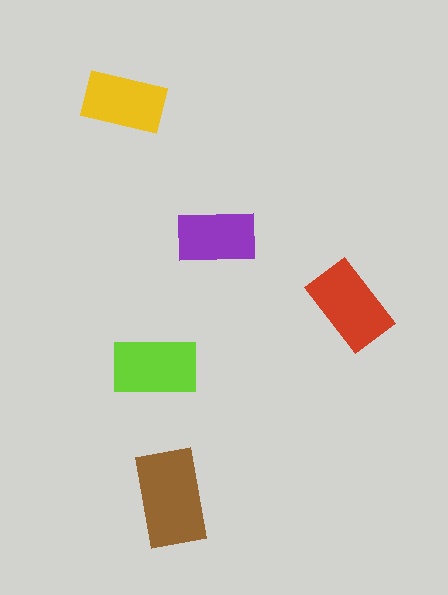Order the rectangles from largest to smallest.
the brown one, the red one, the lime one, the yellow one, the purple one.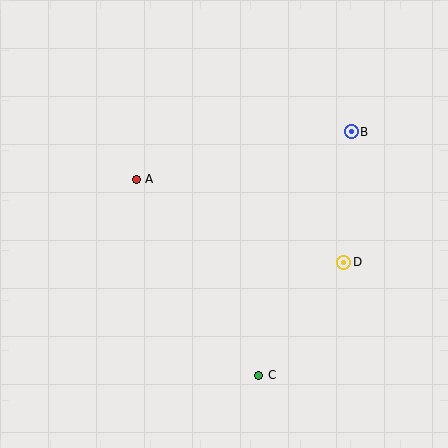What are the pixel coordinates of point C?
Point C is at (259, 375).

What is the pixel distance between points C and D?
The distance between C and D is 141 pixels.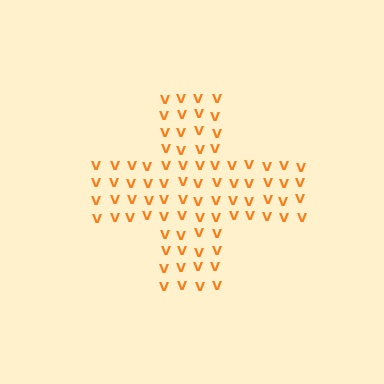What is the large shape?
The large shape is a cross.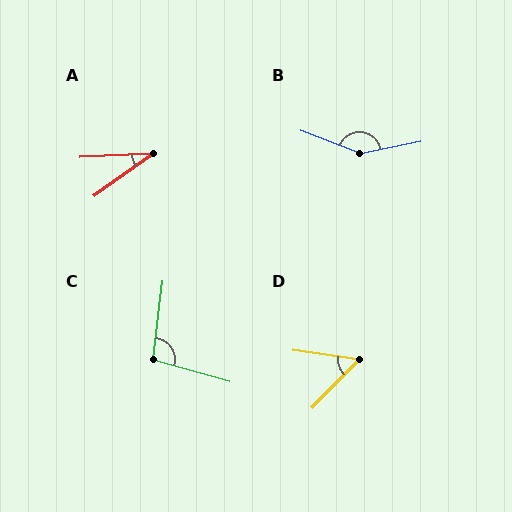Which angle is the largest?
B, at approximately 148 degrees.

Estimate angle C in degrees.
Approximately 99 degrees.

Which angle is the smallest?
A, at approximately 33 degrees.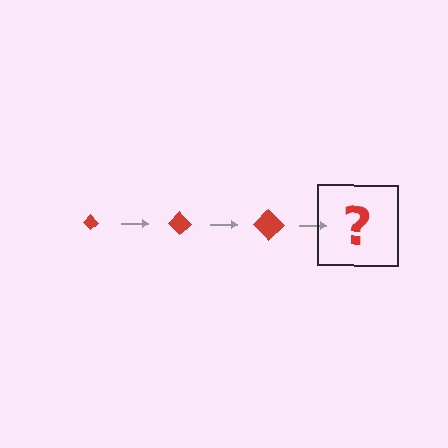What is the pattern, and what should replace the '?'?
The pattern is that the diamond gets progressively larger each step. The '?' should be a red diamond, larger than the previous one.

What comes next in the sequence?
The next element should be a red diamond, larger than the previous one.